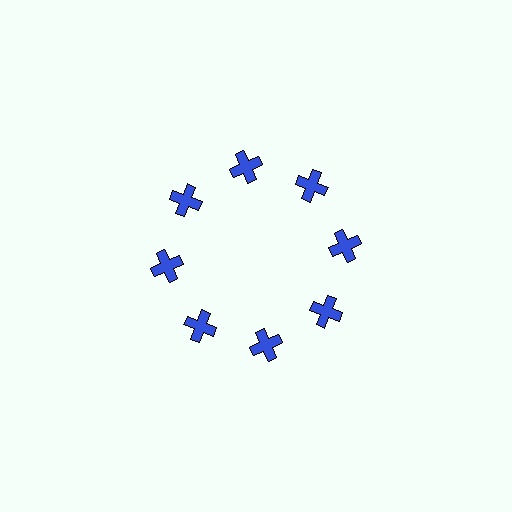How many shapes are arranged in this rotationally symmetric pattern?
There are 8 shapes, arranged in 8 groups of 1.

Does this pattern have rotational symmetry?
Yes, this pattern has 8-fold rotational symmetry. It looks the same after rotating 45 degrees around the center.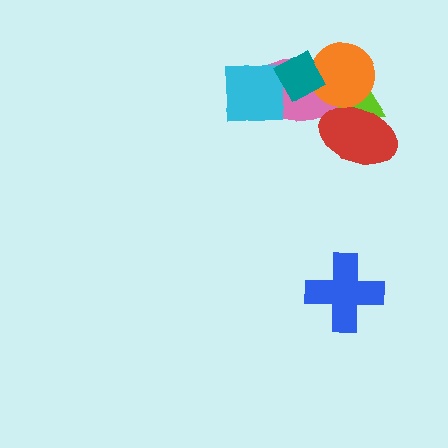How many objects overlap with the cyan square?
2 objects overlap with the cyan square.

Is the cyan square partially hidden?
Yes, it is partially covered by another shape.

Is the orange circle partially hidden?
Yes, it is partially covered by another shape.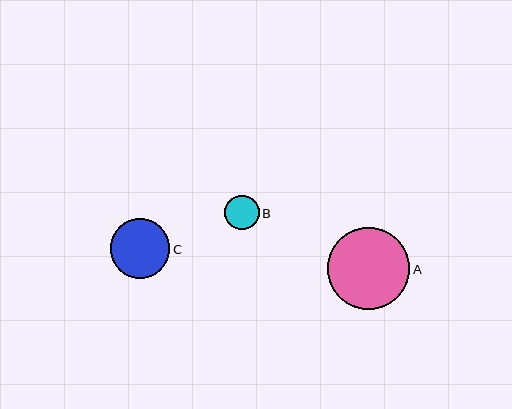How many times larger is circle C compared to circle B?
Circle C is approximately 1.7 times the size of circle B.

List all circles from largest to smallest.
From largest to smallest: A, C, B.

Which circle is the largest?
Circle A is the largest with a size of approximately 82 pixels.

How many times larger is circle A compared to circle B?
Circle A is approximately 2.4 times the size of circle B.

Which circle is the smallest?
Circle B is the smallest with a size of approximately 35 pixels.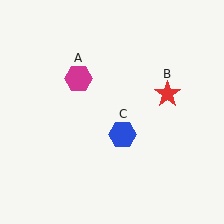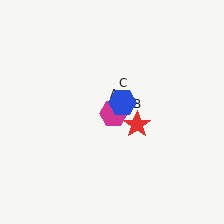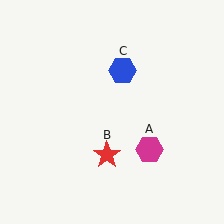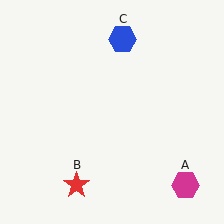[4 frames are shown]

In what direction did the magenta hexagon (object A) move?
The magenta hexagon (object A) moved down and to the right.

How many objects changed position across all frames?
3 objects changed position: magenta hexagon (object A), red star (object B), blue hexagon (object C).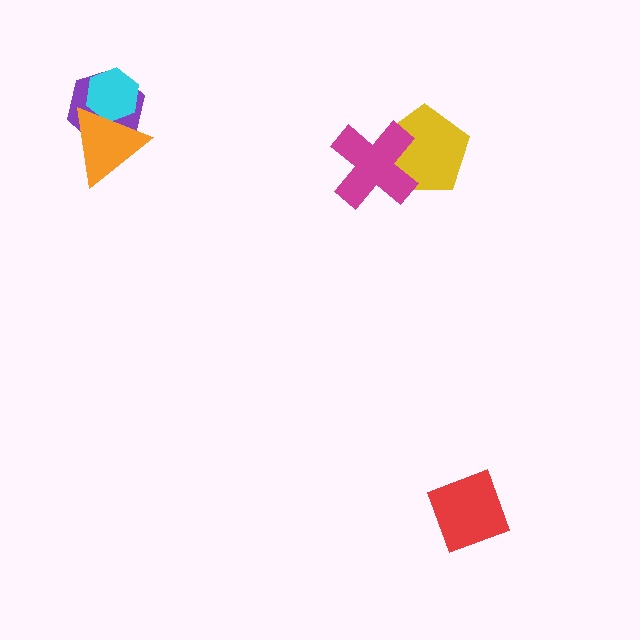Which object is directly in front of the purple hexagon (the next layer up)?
The cyan hexagon is directly in front of the purple hexagon.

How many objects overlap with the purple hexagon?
2 objects overlap with the purple hexagon.